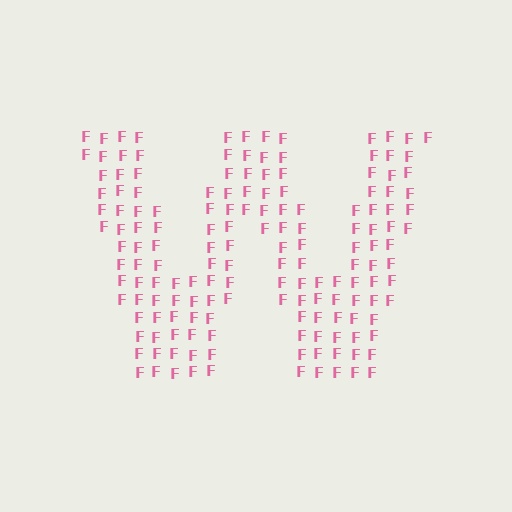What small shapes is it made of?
It is made of small letter F's.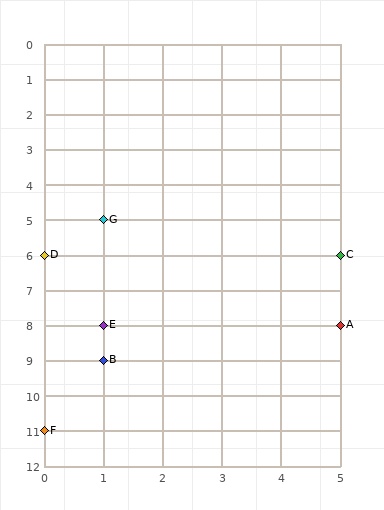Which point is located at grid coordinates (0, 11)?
Point F is at (0, 11).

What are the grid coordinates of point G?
Point G is at grid coordinates (1, 5).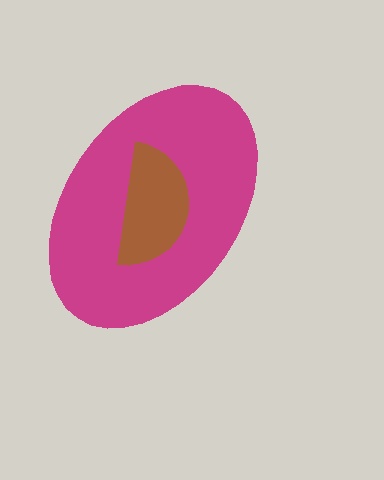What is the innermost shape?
The brown semicircle.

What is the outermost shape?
The magenta ellipse.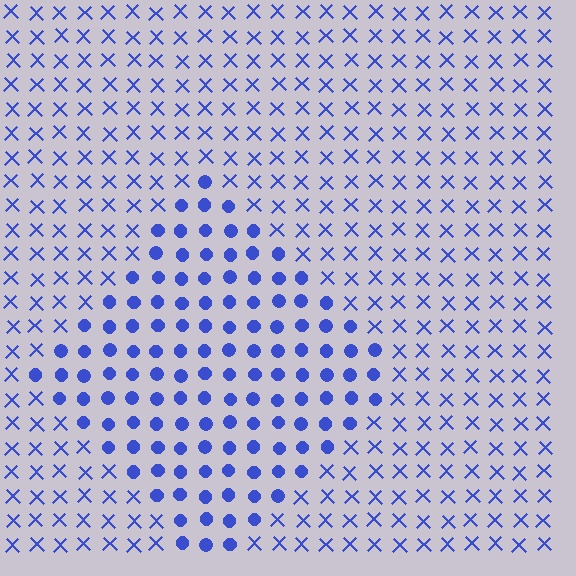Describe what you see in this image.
The image is filled with small blue elements arranged in a uniform grid. A diamond-shaped region contains circles, while the surrounding area contains X marks. The boundary is defined purely by the change in element shape.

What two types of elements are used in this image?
The image uses circles inside the diamond region and X marks outside it.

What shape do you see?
I see a diamond.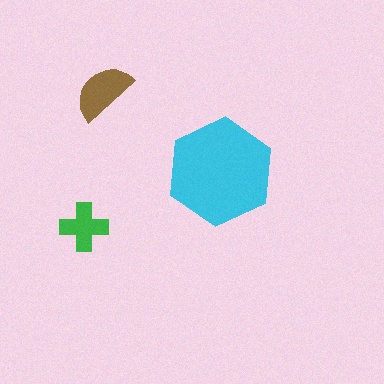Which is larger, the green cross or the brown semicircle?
The brown semicircle.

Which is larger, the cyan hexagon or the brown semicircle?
The cyan hexagon.